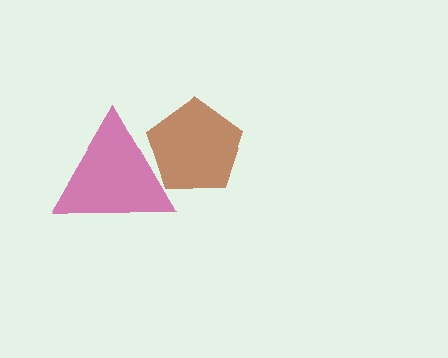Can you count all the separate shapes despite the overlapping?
Yes, there are 2 separate shapes.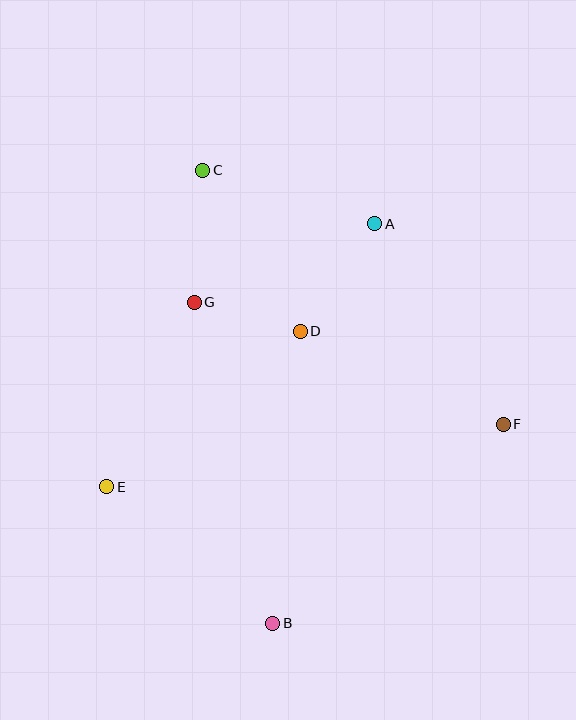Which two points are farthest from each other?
Points B and C are farthest from each other.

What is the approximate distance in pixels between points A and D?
The distance between A and D is approximately 131 pixels.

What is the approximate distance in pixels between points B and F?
The distance between B and F is approximately 304 pixels.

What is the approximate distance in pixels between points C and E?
The distance between C and E is approximately 331 pixels.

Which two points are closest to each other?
Points D and G are closest to each other.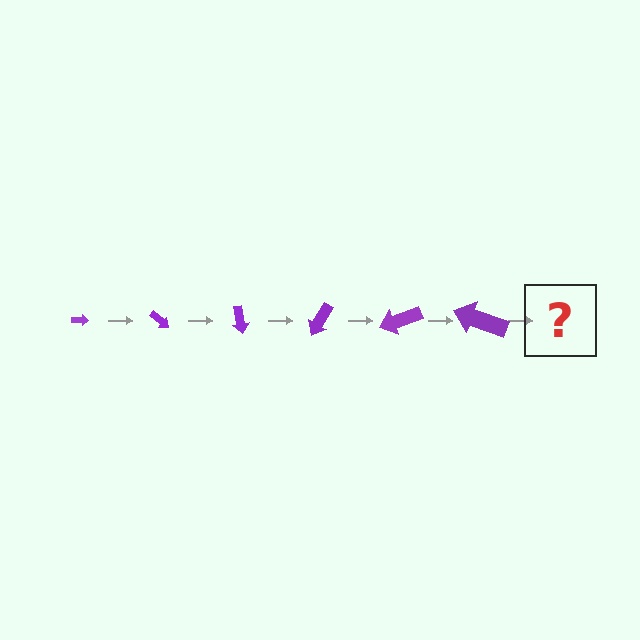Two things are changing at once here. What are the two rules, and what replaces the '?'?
The two rules are that the arrow grows larger each step and it rotates 40 degrees each step. The '?' should be an arrow, larger than the previous one and rotated 240 degrees from the start.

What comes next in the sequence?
The next element should be an arrow, larger than the previous one and rotated 240 degrees from the start.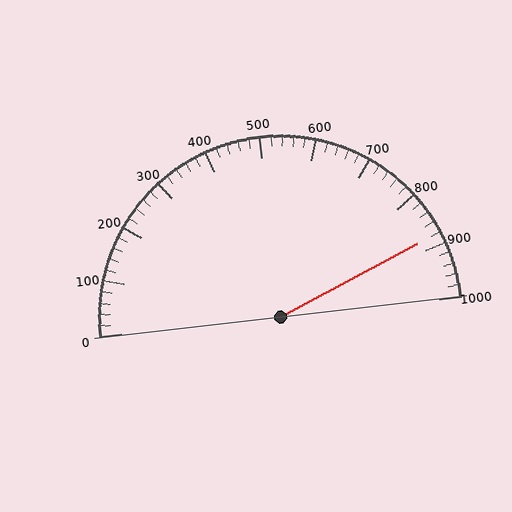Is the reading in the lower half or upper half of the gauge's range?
The reading is in the upper half of the range (0 to 1000).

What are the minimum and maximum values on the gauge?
The gauge ranges from 0 to 1000.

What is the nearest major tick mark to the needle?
The nearest major tick mark is 900.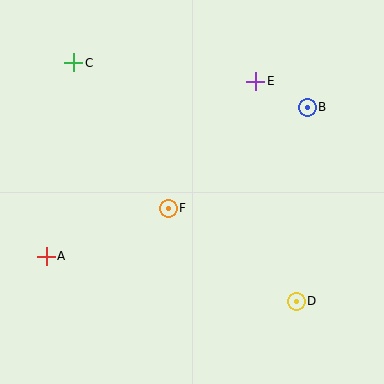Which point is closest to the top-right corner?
Point B is closest to the top-right corner.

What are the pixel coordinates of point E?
Point E is at (256, 82).